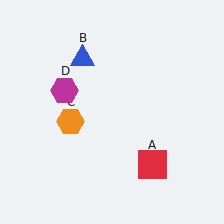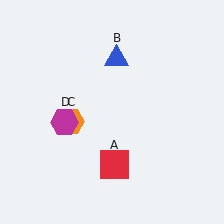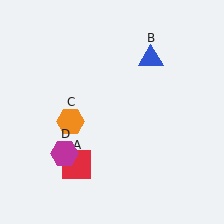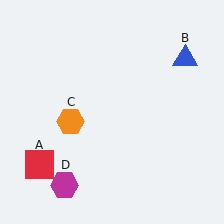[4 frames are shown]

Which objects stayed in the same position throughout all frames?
Orange hexagon (object C) remained stationary.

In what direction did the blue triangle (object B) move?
The blue triangle (object B) moved right.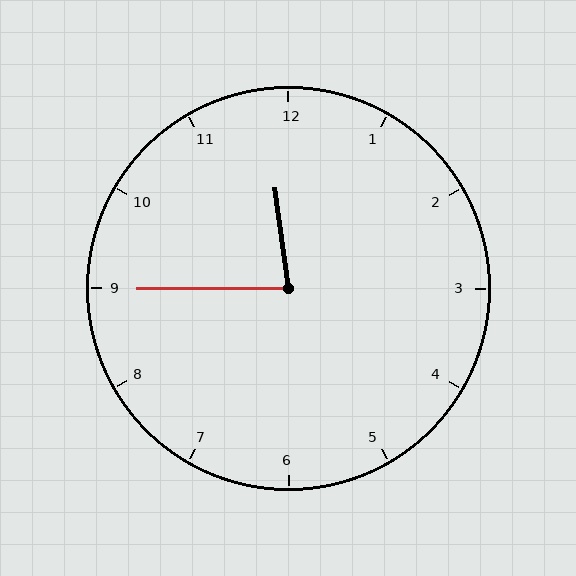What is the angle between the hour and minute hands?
Approximately 82 degrees.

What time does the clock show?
11:45.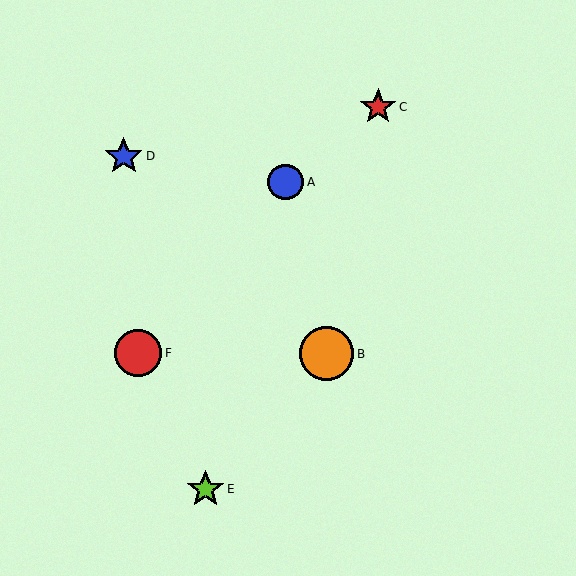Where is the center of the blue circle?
The center of the blue circle is at (286, 182).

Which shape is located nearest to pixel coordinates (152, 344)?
The red circle (labeled F) at (138, 353) is nearest to that location.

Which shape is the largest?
The orange circle (labeled B) is the largest.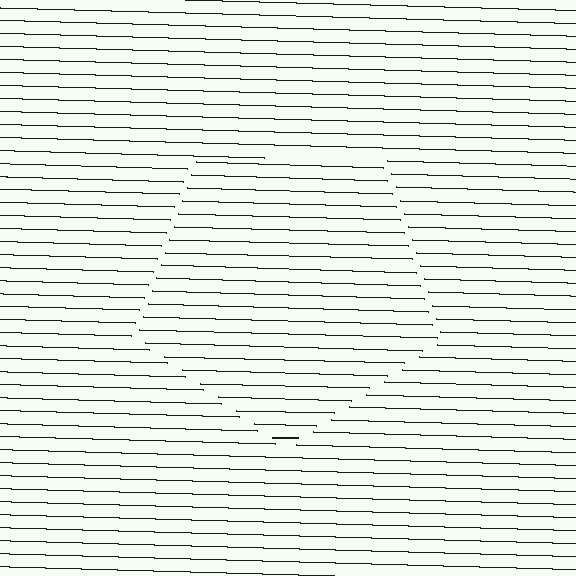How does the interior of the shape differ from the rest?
The interior of the shape contains the same grating, shifted by half a period — the contour is defined by the phase discontinuity where line-ends from the inner and outer gratings abut.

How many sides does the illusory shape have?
5 sides — the line-ends trace a pentagon.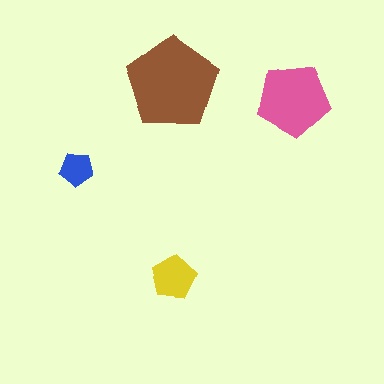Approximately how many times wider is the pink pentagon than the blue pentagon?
About 2 times wider.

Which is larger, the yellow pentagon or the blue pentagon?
The yellow one.